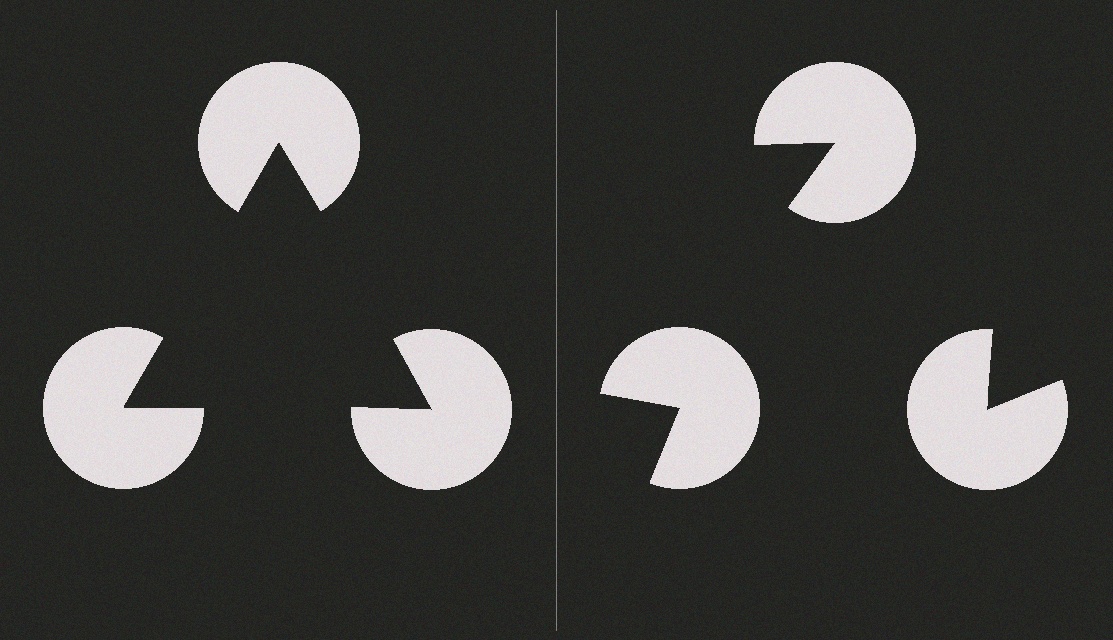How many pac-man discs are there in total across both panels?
6 — 3 on each side.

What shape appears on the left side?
An illusory triangle.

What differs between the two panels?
The pac-man discs are positioned identically on both sides; only the wedge orientations differ. On the left they align to a triangle; on the right they are misaligned.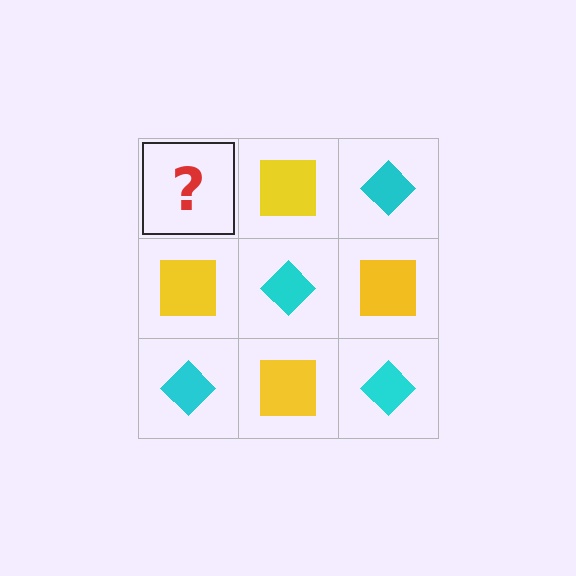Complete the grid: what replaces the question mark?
The question mark should be replaced with a cyan diamond.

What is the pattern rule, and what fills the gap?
The rule is that it alternates cyan diamond and yellow square in a checkerboard pattern. The gap should be filled with a cyan diamond.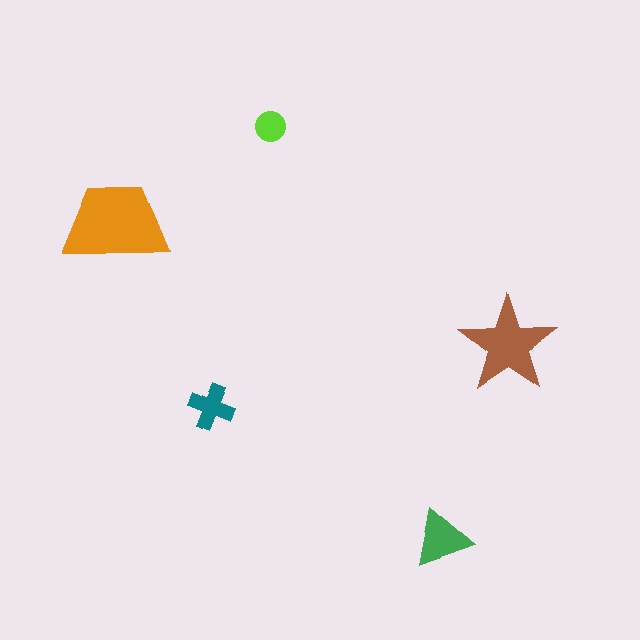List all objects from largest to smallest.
The orange trapezoid, the brown star, the green triangle, the teal cross, the lime circle.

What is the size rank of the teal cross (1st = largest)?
4th.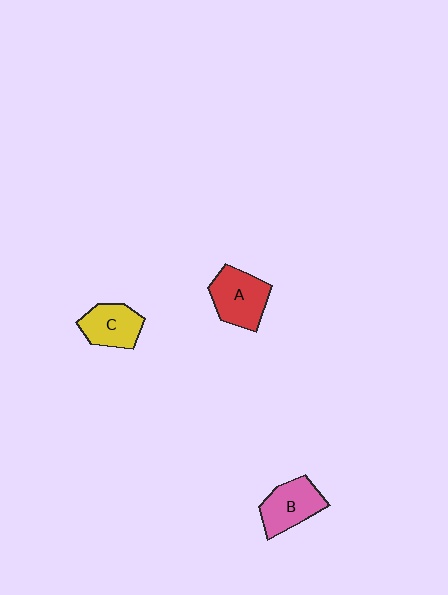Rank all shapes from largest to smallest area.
From largest to smallest: A (red), B (pink), C (yellow).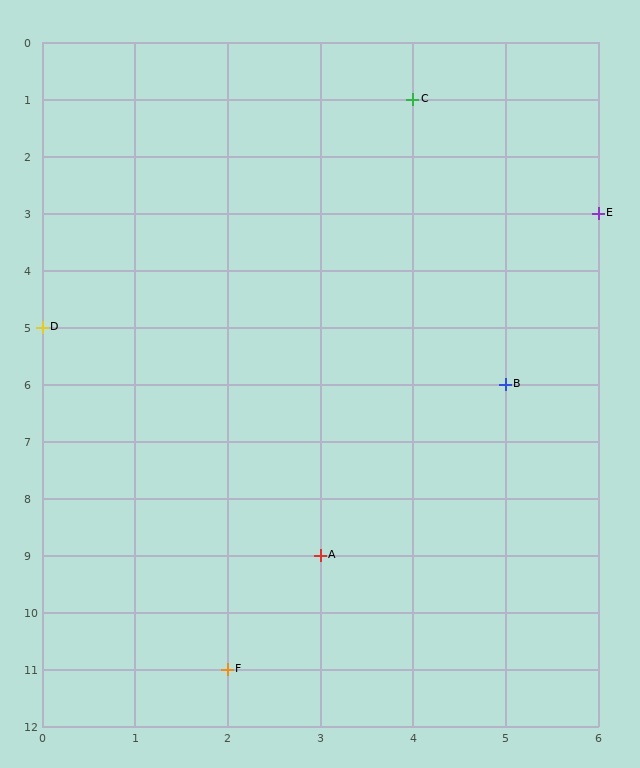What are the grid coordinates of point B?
Point B is at grid coordinates (5, 6).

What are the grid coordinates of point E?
Point E is at grid coordinates (6, 3).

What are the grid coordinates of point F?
Point F is at grid coordinates (2, 11).